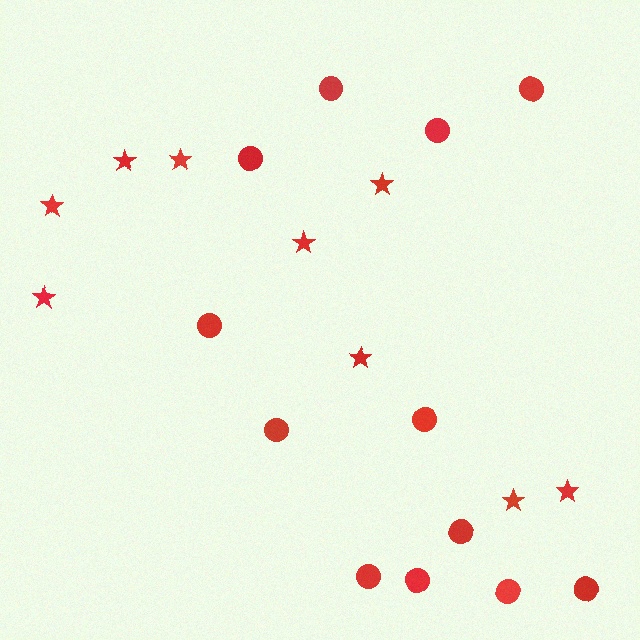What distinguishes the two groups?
There are 2 groups: one group of circles (12) and one group of stars (9).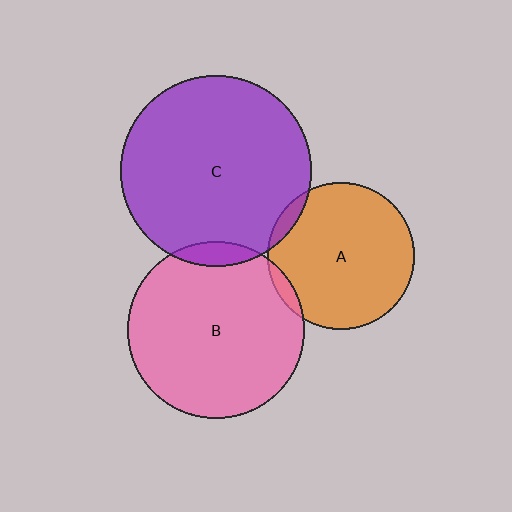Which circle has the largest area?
Circle C (purple).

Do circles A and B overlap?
Yes.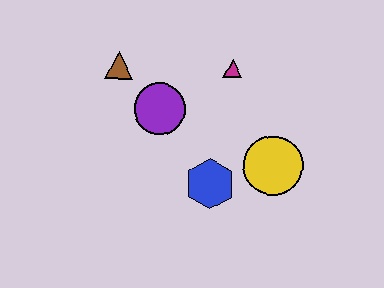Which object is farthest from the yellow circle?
The brown triangle is farthest from the yellow circle.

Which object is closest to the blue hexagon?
The yellow circle is closest to the blue hexagon.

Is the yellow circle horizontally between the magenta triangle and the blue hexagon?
No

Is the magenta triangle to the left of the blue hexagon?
No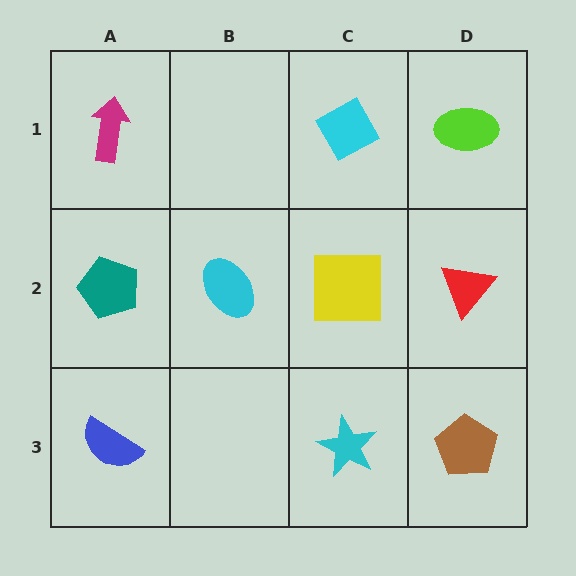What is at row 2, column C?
A yellow square.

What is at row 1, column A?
A magenta arrow.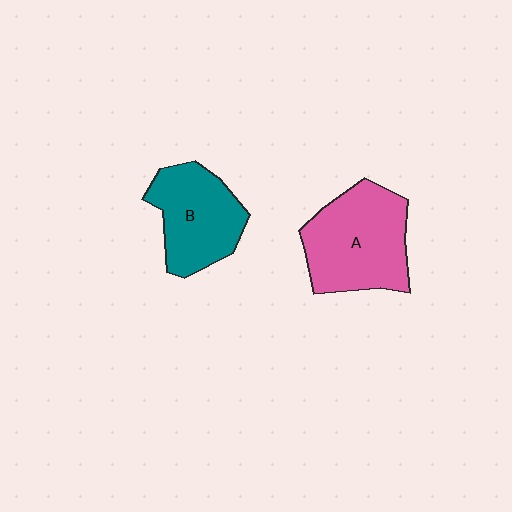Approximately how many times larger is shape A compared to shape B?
Approximately 1.2 times.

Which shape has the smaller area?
Shape B (teal).